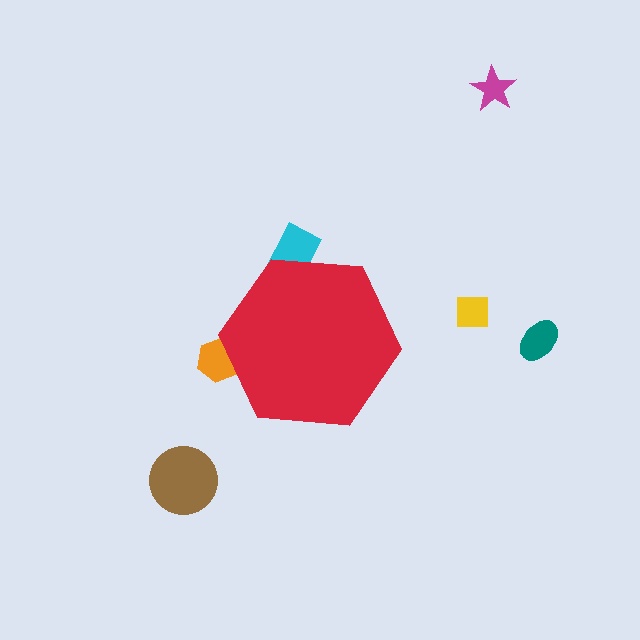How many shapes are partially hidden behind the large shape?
2 shapes are partially hidden.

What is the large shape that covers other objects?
A red hexagon.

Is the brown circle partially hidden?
No, the brown circle is fully visible.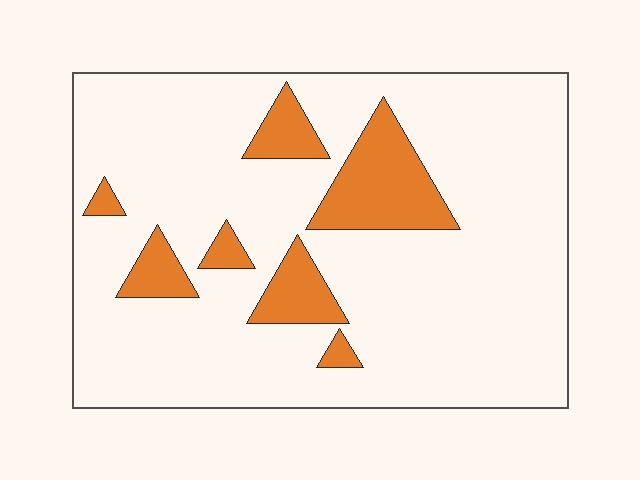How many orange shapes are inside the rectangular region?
7.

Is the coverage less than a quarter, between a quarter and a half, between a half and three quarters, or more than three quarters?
Less than a quarter.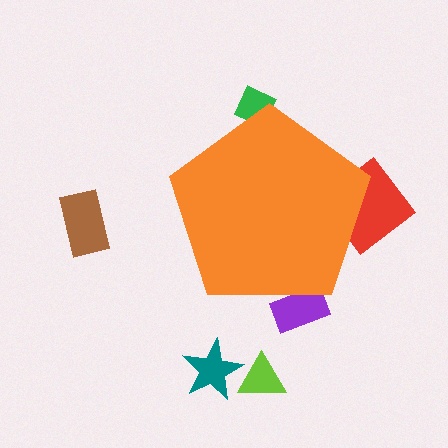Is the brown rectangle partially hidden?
No, the brown rectangle is fully visible.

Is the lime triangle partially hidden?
No, the lime triangle is fully visible.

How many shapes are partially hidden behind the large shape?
3 shapes are partially hidden.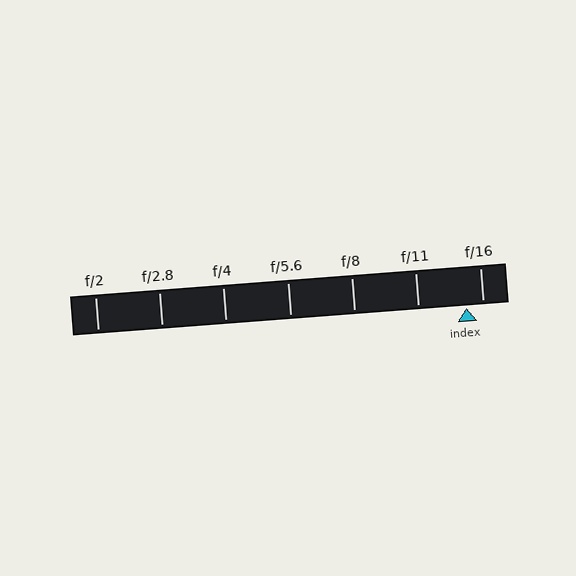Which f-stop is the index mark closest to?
The index mark is closest to f/16.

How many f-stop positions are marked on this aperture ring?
There are 7 f-stop positions marked.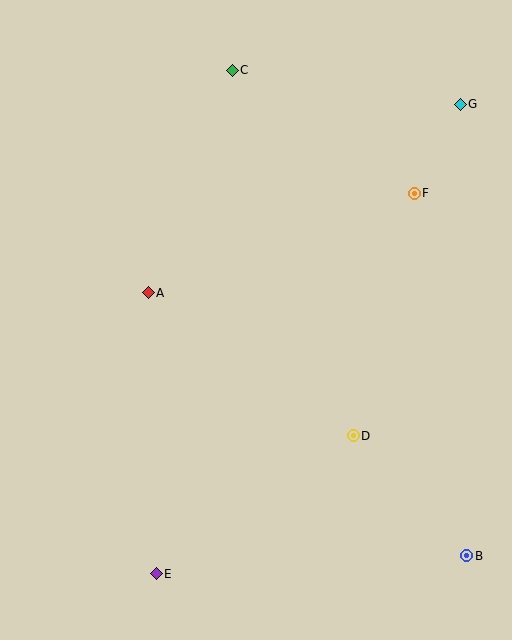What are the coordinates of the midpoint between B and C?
The midpoint between B and C is at (350, 313).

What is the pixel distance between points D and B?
The distance between D and B is 165 pixels.